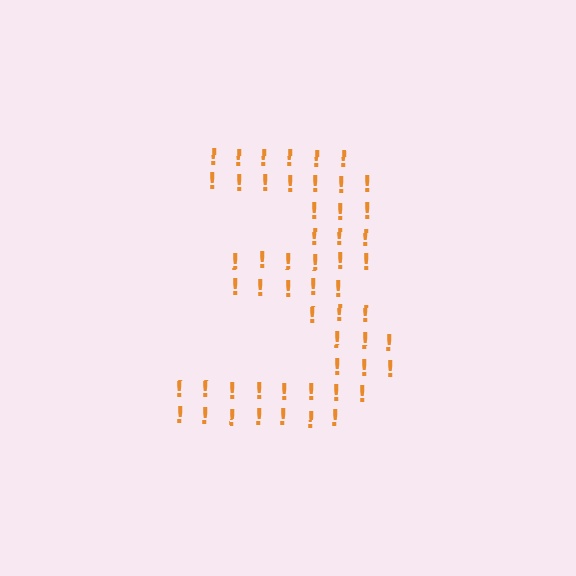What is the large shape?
The large shape is the digit 3.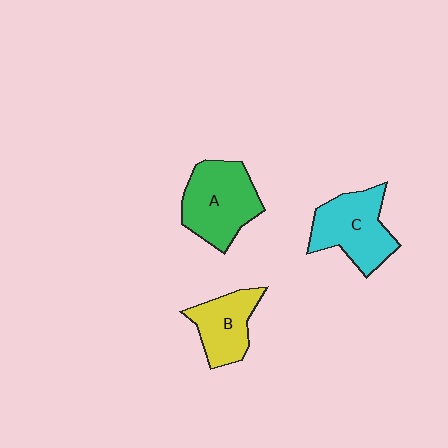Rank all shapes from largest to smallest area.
From largest to smallest: A (green), C (cyan), B (yellow).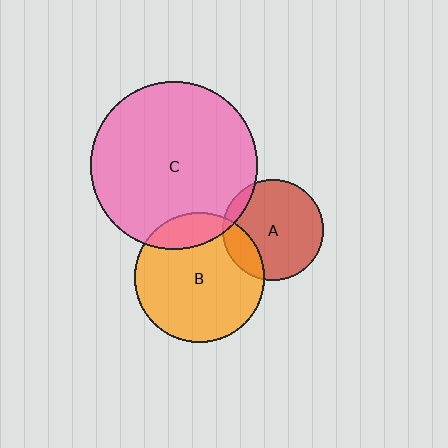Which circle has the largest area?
Circle C (pink).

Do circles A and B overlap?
Yes.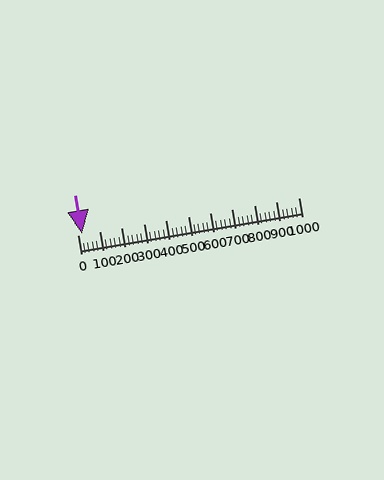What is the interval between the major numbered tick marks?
The major tick marks are spaced 100 units apart.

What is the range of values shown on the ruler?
The ruler shows values from 0 to 1000.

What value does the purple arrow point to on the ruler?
The purple arrow points to approximately 20.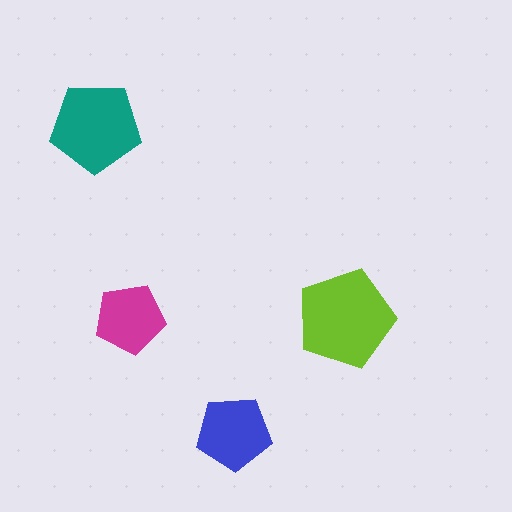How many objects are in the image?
There are 4 objects in the image.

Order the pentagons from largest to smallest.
the lime one, the teal one, the blue one, the magenta one.